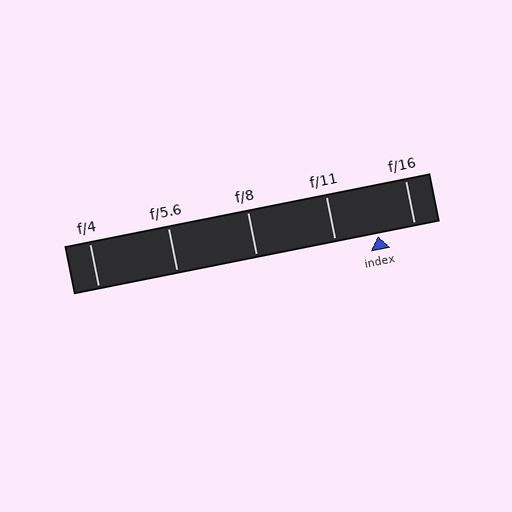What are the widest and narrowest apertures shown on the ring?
The widest aperture shown is f/4 and the narrowest is f/16.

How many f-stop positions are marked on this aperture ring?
There are 5 f-stop positions marked.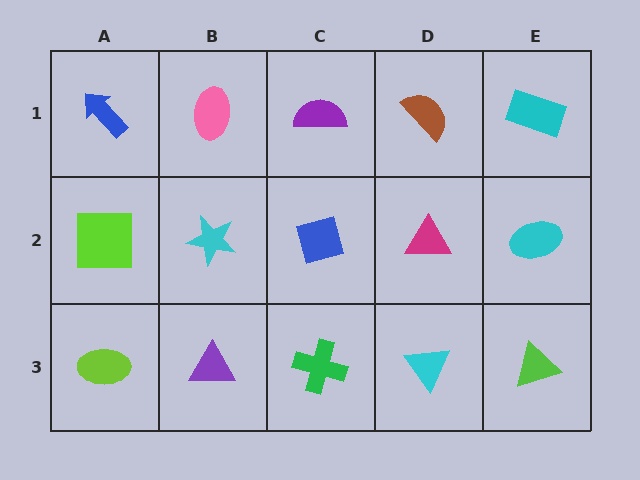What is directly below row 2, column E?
A lime triangle.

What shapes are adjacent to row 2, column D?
A brown semicircle (row 1, column D), a cyan triangle (row 3, column D), a blue square (row 2, column C), a cyan ellipse (row 2, column E).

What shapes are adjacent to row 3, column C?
A blue square (row 2, column C), a purple triangle (row 3, column B), a cyan triangle (row 3, column D).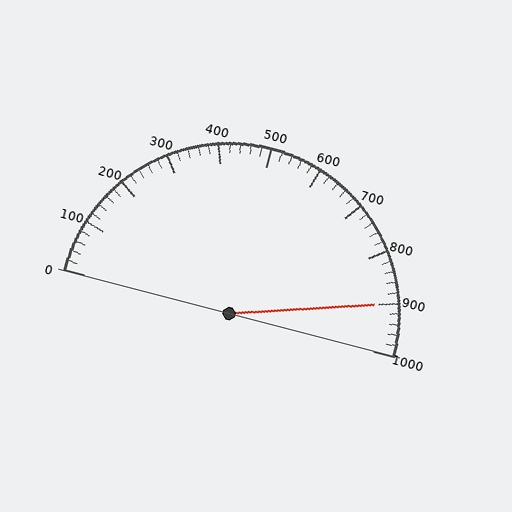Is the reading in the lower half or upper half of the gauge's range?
The reading is in the upper half of the range (0 to 1000).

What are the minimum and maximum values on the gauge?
The gauge ranges from 0 to 1000.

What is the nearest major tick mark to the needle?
The nearest major tick mark is 900.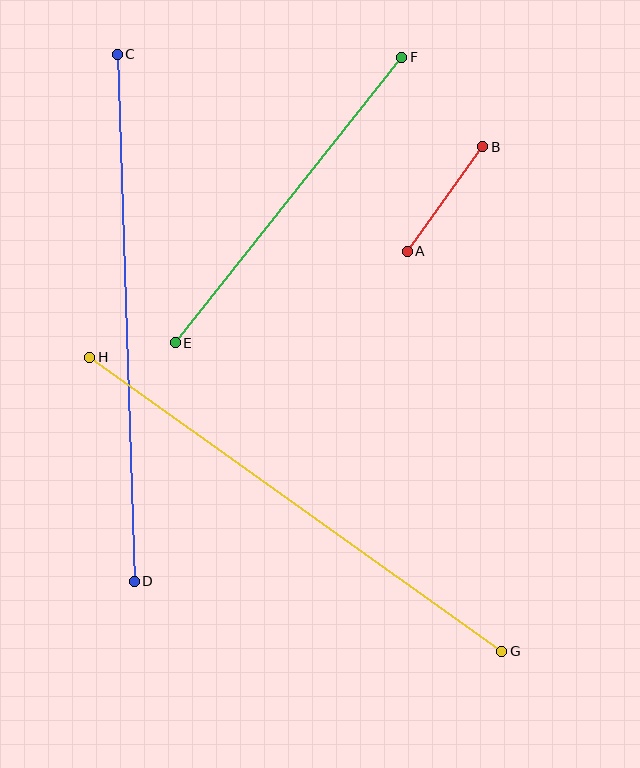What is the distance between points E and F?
The distance is approximately 364 pixels.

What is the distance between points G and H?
The distance is approximately 506 pixels.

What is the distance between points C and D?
The distance is approximately 527 pixels.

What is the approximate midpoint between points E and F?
The midpoint is at approximately (288, 200) pixels.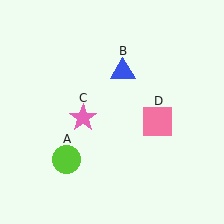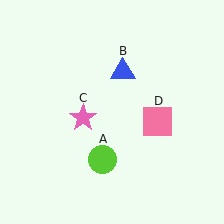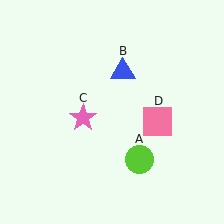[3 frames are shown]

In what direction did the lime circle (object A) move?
The lime circle (object A) moved right.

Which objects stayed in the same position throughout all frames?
Blue triangle (object B) and pink star (object C) and pink square (object D) remained stationary.